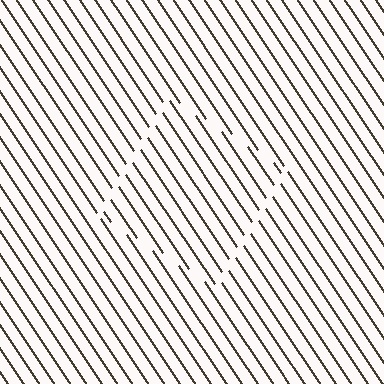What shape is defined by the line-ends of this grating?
An illusory square. The interior of the shape contains the same grating, shifted by half a period — the contour is defined by the phase discontinuity where line-ends from the inner and outer gratings abut.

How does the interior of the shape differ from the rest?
The interior of the shape contains the same grating, shifted by half a period — the contour is defined by the phase discontinuity where line-ends from the inner and outer gratings abut.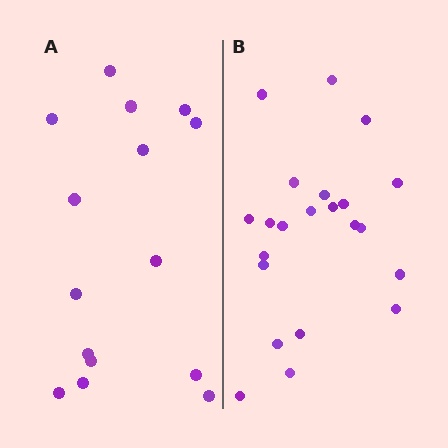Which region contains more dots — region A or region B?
Region B (the right region) has more dots.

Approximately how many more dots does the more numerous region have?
Region B has roughly 8 or so more dots than region A.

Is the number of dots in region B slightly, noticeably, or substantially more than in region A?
Region B has substantially more. The ratio is roughly 1.5 to 1.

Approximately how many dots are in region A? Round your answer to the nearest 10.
About 20 dots. (The exact count is 15, which rounds to 20.)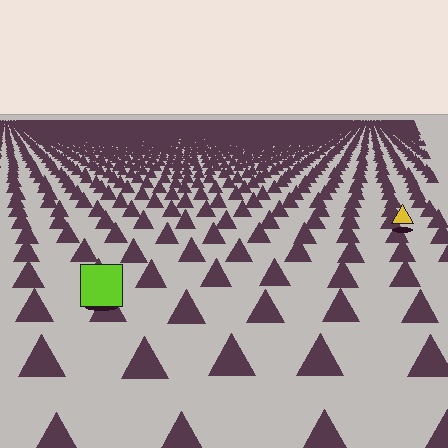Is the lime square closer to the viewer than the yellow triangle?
Yes. The lime square is closer — you can tell from the texture gradient: the ground texture is coarser near it.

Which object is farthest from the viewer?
The yellow triangle is farthest from the viewer. It appears smaller and the ground texture around it is denser.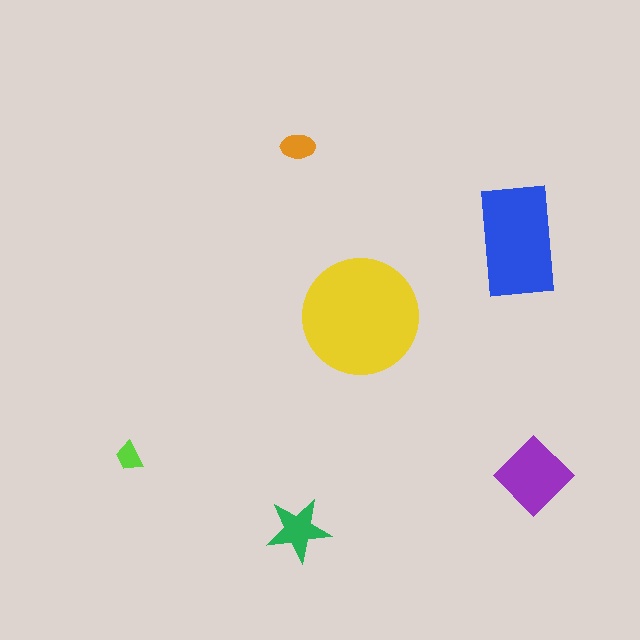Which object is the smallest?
The lime trapezoid.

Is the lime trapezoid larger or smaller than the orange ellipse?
Smaller.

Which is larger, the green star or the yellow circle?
The yellow circle.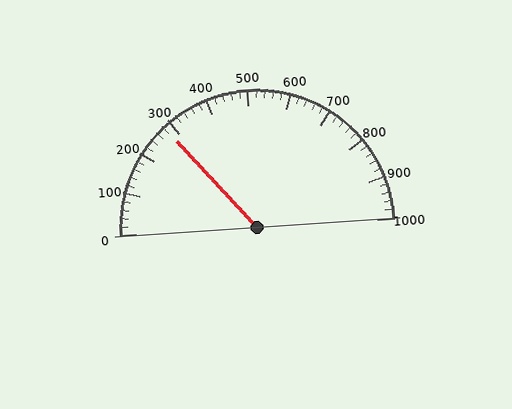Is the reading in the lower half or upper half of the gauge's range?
The reading is in the lower half of the range (0 to 1000).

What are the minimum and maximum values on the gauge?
The gauge ranges from 0 to 1000.